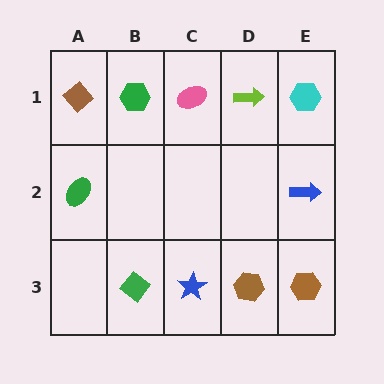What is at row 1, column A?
A brown diamond.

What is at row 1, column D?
A lime arrow.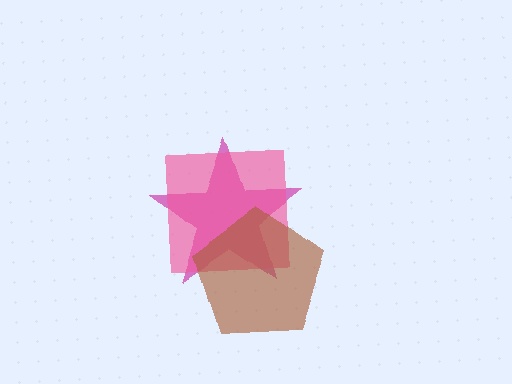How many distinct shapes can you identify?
There are 3 distinct shapes: a magenta star, a pink square, a brown pentagon.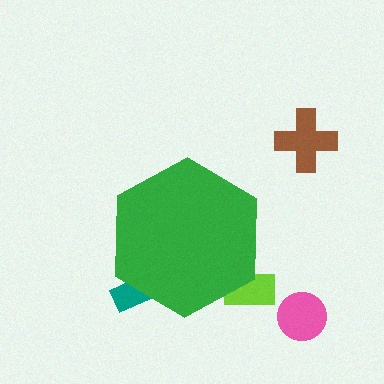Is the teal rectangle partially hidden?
Yes, the teal rectangle is partially hidden behind the green hexagon.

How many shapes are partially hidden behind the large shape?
2 shapes are partially hidden.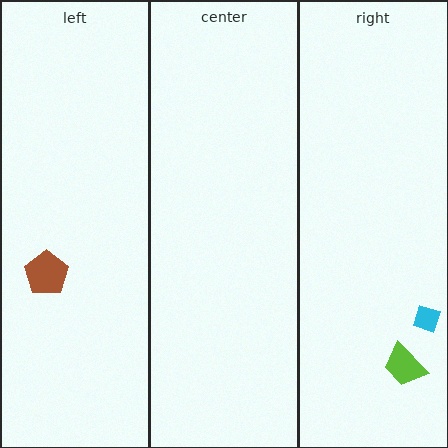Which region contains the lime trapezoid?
The right region.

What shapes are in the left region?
The brown pentagon.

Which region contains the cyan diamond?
The right region.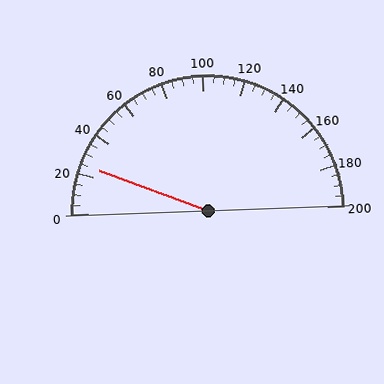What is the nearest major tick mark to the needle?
The nearest major tick mark is 20.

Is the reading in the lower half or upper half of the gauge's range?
The reading is in the lower half of the range (0 to 200).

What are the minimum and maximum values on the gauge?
The gauge ranges from 0 to 200.